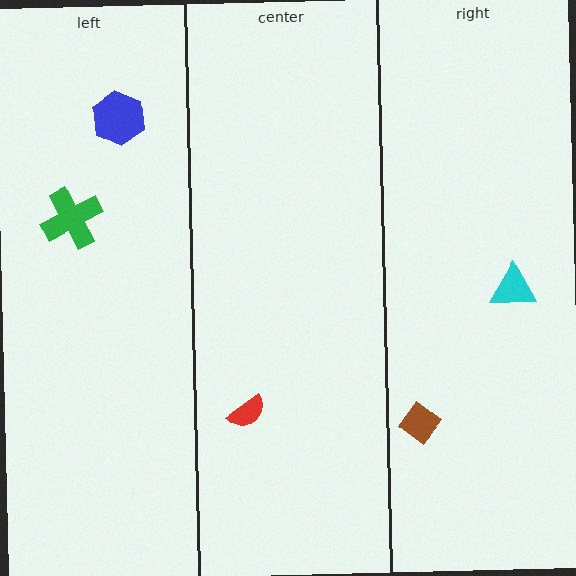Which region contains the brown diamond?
The right region.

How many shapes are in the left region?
2.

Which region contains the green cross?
The left region.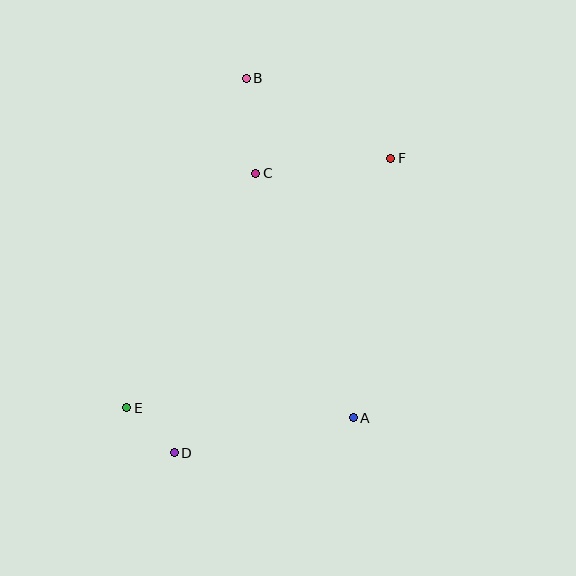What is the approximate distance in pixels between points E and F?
The distance between E and F is approximately 363 pixels.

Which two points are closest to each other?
Points D and E are closest to each other.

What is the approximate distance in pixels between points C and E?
The distance between C and E is approximately 268 pixels.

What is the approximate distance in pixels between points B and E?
The distance between B and E is approximately 351 pixels.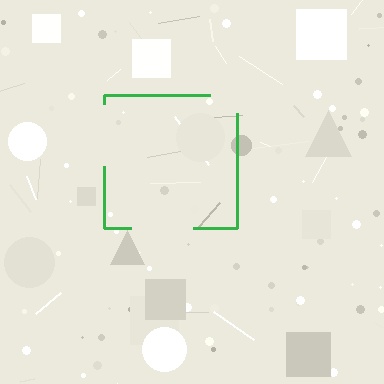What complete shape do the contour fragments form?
The contour fragments form a square.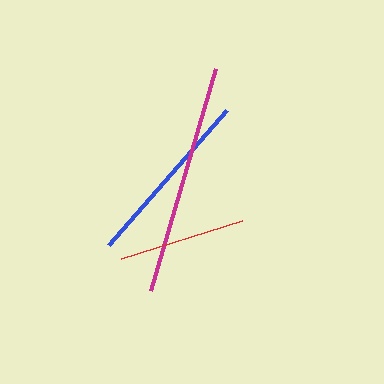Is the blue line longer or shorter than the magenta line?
The magenta line is longer than the blue line.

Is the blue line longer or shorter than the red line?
The blue line is longer than the red line.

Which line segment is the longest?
The magenta line is the longest at approximately 232 pixels.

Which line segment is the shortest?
The red line is the shortest at approximately 127 pixels.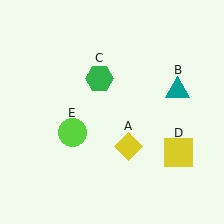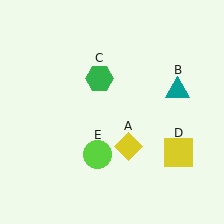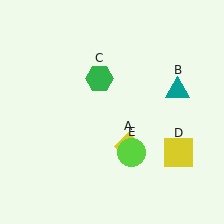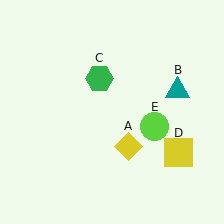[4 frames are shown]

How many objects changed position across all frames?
1 object changed position: lime circle (object E).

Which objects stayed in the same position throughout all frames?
Yellow diamond (object A) and teal triangle (object B) and green hexagon (object C) and yellow square (object D) remained stationary.